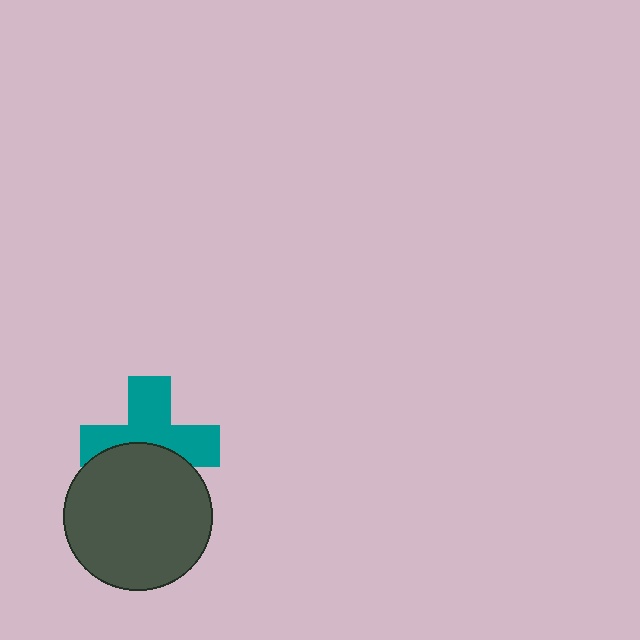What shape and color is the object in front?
The object in front is a dark gray circle.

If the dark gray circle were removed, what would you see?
You would see the complete teal cross.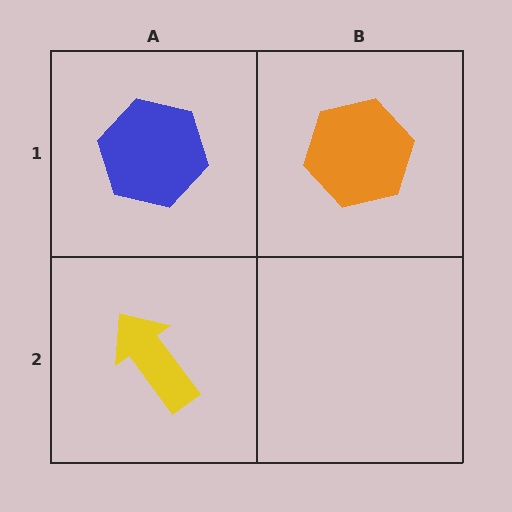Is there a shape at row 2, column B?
No, that cell is empty.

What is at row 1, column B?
An orange hexagon.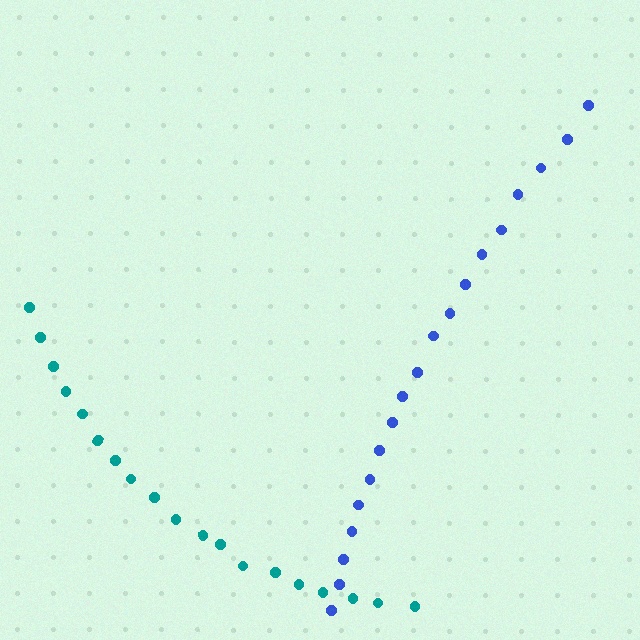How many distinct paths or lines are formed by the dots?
There are 2 distinct paths.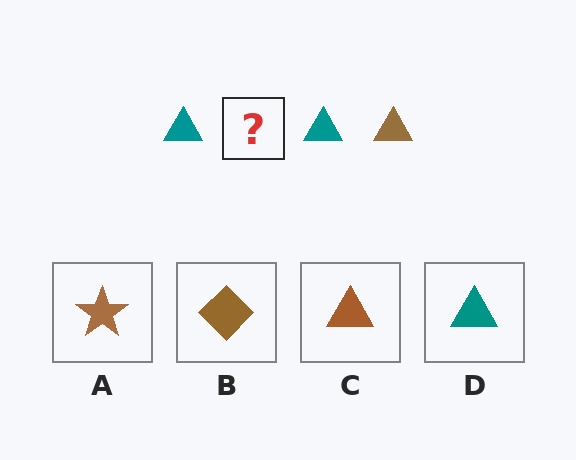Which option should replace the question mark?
Option C.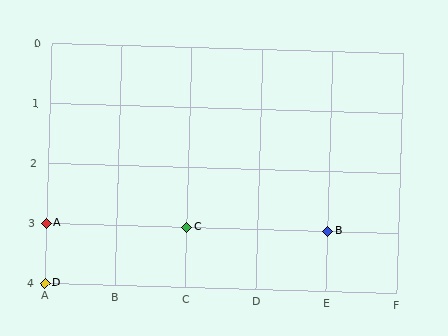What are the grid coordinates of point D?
Point D is at grid coordinates (A, 4).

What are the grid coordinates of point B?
Point B is at grid coordinates (E, 3).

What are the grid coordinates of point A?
Point A is at grid coordinates (A, 3).